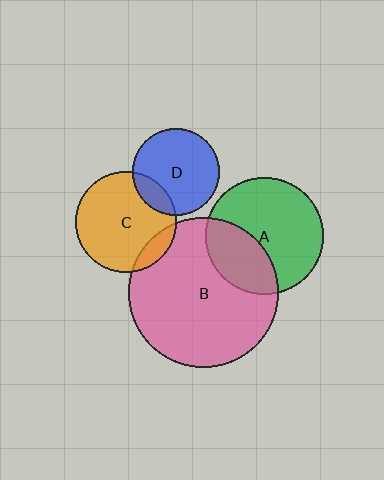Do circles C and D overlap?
Yes.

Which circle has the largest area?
Circle B (pink).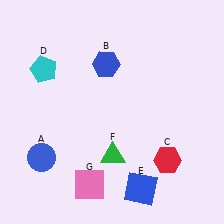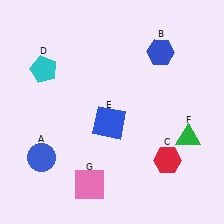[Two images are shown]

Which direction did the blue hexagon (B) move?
The blue hexagon (B) moved right.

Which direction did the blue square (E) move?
The blue square (E) moved up.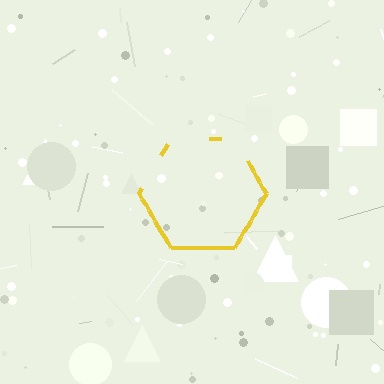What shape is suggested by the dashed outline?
The dashed outline suggests a hexagon.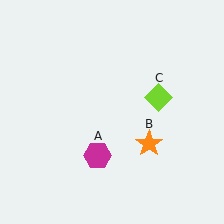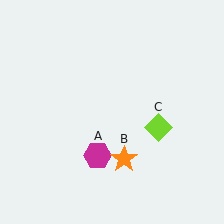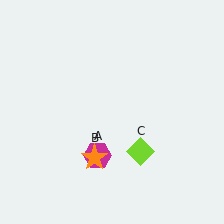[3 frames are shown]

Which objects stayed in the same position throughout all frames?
Magenta hexagon (object A) remained stationary.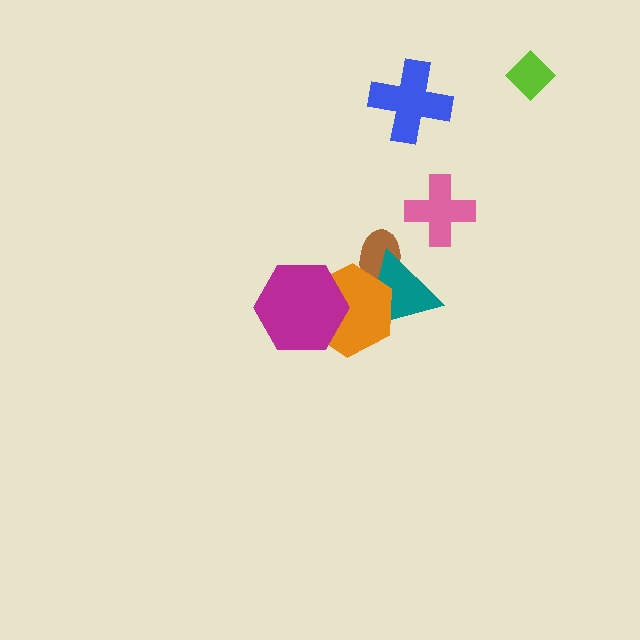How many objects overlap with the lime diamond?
0 objects overlap with the lime diamond.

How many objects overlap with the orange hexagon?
3 objects overlap with the orange hexagon.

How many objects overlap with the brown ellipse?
2 objects overlap with the brown ellipse.